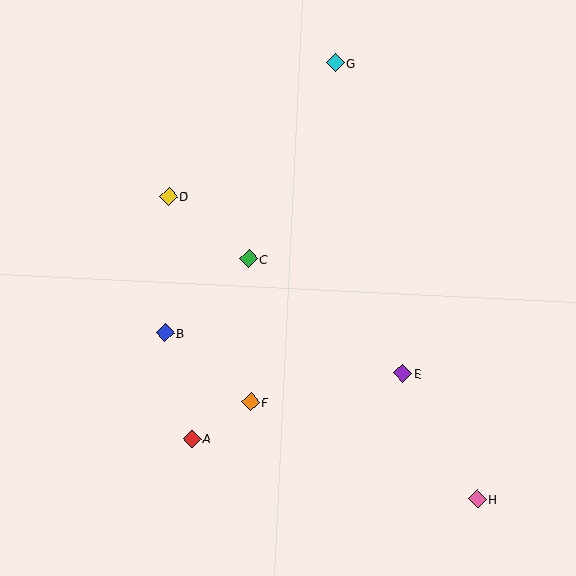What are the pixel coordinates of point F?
Point F is at (251, 402).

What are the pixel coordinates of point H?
Point H is at (477, 499).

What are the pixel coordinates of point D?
Point D is at (169, 196).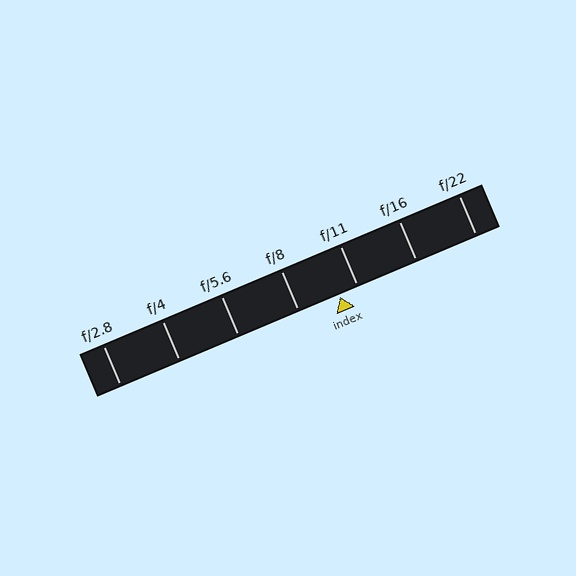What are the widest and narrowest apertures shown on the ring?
The widest aperture shown is f/2.8 and the narrowest is f/22.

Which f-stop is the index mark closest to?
The index mark is closest to f/11.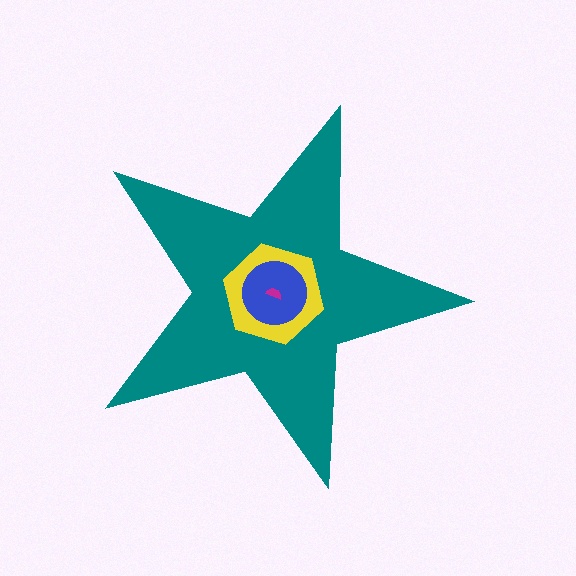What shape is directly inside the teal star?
The yellow hexagon.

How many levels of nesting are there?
4.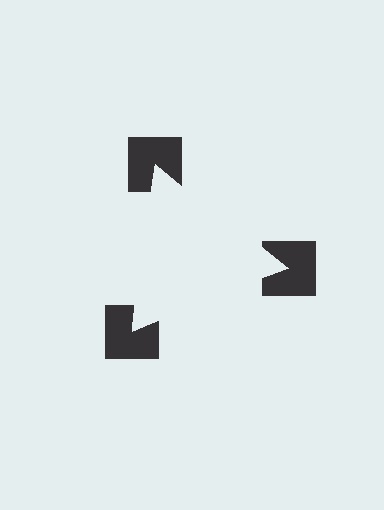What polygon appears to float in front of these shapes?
An illusory triangle — its edges are inferred from the aligned wedge cuts in the notched squares, not physically drawn.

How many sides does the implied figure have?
3 sides.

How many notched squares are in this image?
There are 3 — one at each vertex of the illusory triangle.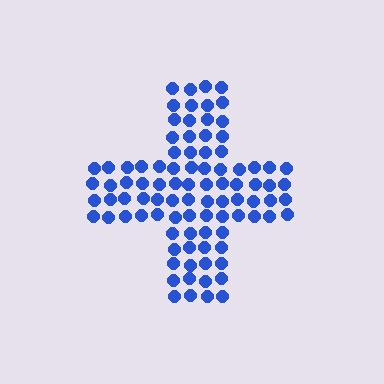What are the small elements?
The small elements are circles.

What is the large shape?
The large shape is a cross.